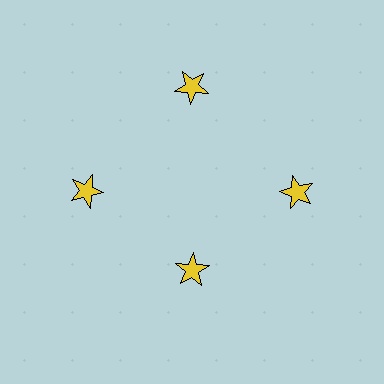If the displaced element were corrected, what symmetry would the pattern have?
It would have 4-fold rotational symmetry — the pattern would map onto itself every 90 degrees.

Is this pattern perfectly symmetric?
No. The 4 yellow stars are arranged in a ring, but one element near the 6 o'clock position is pulled inward toward the center, breaking the 4-fold rotational symmetry.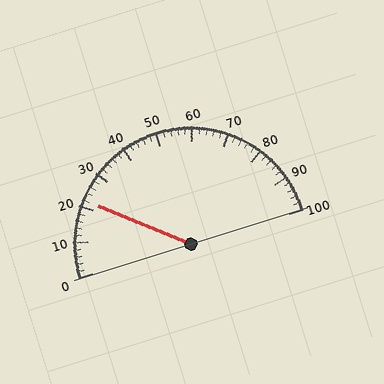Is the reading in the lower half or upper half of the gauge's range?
The reading is in the lower half of the range (0 to 100).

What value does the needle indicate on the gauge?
The needle indicates approximately 22.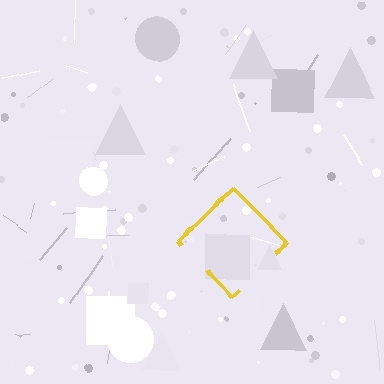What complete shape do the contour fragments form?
The contour fragments form a diamond.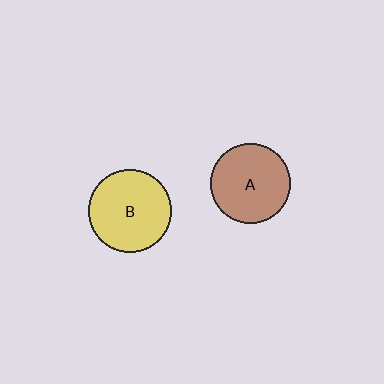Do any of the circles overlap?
No, none of the circles overlap.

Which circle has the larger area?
Circle B (yellow).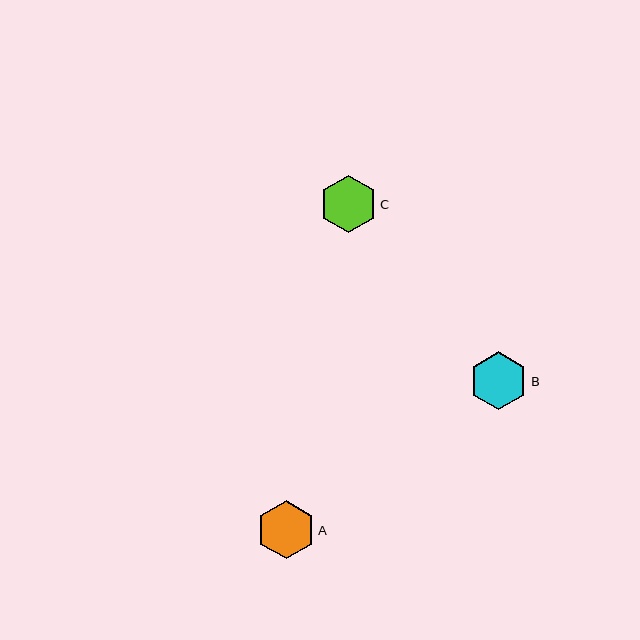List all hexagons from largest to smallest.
From largest to smallest: B, A, C.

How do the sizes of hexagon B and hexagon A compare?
Hexagon B and hexagon A are approximately the same size.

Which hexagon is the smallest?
Hexagon C is the smallest with a size of approximately 57 pixels.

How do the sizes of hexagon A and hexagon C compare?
Hexagon A and hexagon C are approximately the same size.